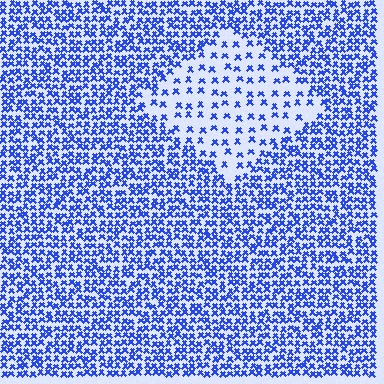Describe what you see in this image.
The image contains small blue elements arranged at two different densities. A diamond-shaped region is visible where the elements are less densely packed than the surrounding area.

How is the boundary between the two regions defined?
The boundary is defined by a change in element density (approximately 2.6x ratio). All elements are the same color, size, and shape.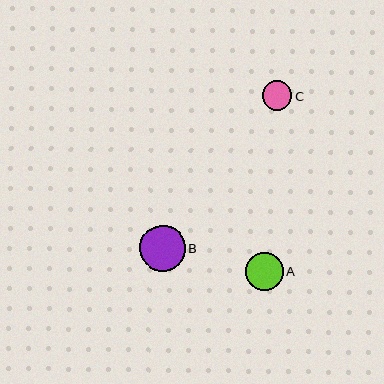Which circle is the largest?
Circle B is the largest with a size of approximately 46 pixels.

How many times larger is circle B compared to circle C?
Circle B is approximately 1.5 times the size of circle C.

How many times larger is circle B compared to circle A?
Circle B is approximately 1.2 times the size of circle A.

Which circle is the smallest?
Circle C is the smallest with a size of approximately 30 pixels.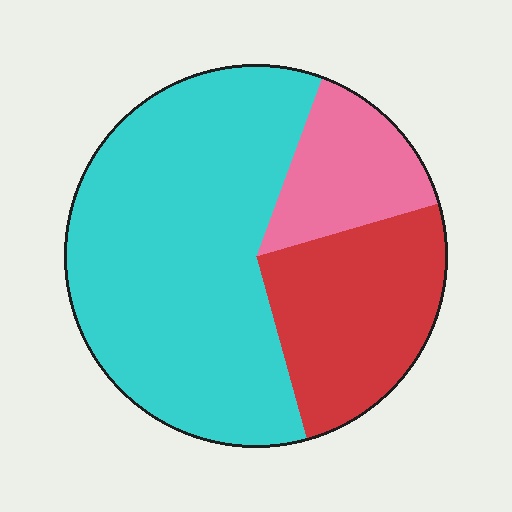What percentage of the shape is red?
Red takes up about one quarter (1/4) of the shape.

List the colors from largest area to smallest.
From largest to smallest: cyan, red, pink.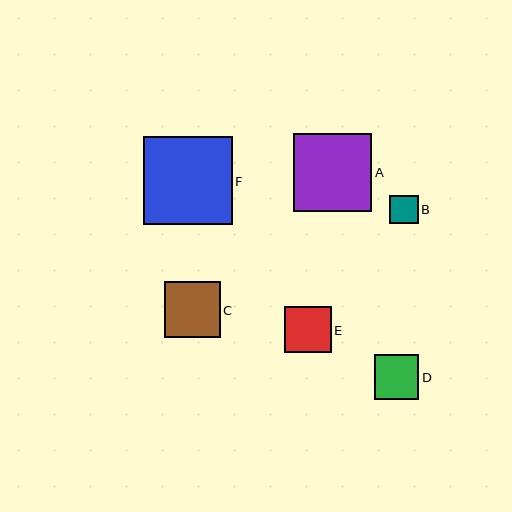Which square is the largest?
Square F is the largest with a size of approximately 89 pixels.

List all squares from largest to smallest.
From largest to smallest: F, A, C, E, D, B.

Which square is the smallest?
Square B is the smallest with a size of approximately 29 pixels.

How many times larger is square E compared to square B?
Square E is approximately 1.6 times the size of square B.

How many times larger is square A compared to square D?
Square A is approximately 1.8 times the size of square D.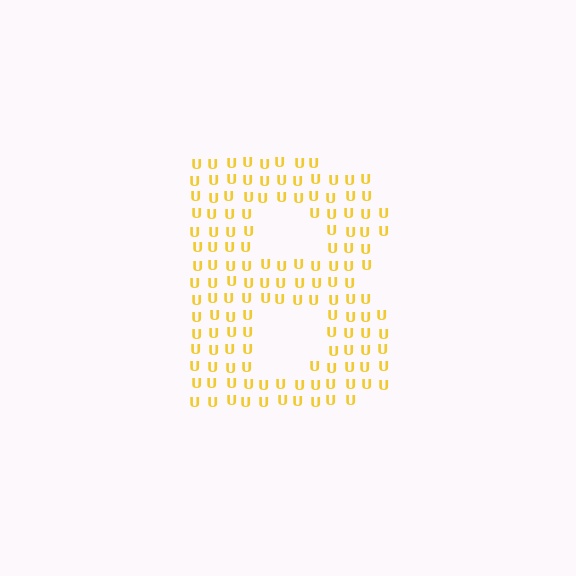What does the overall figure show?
The overall figure shows the letter B.